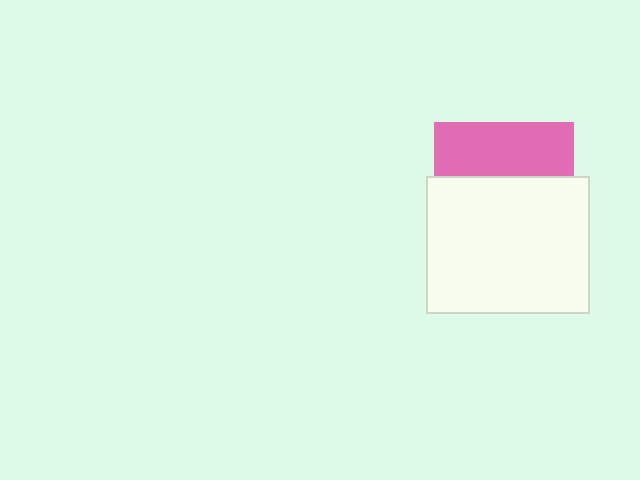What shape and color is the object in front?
The object in front is a white rectangle.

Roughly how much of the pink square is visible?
A small part of it is visible (roughly 38%).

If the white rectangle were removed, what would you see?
You would see the complete pink square.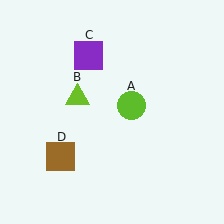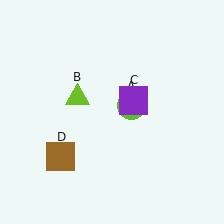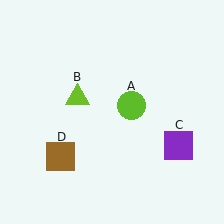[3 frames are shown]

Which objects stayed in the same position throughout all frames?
Lime circle (object A) and lime triangle (object B) and brown square (object D) remained stationary.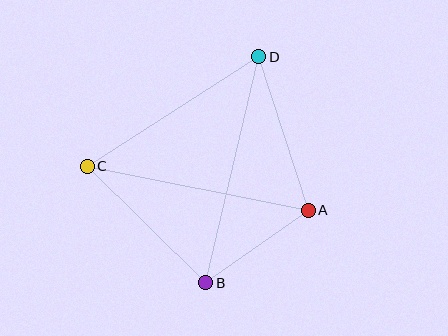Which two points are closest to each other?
Points A and B are closest to each other.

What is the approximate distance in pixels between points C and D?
The distance between C and D is approximately 204 pixels.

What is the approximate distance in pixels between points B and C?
The distance between B and C is approximately 166 pixels.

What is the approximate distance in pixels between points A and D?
The distance between A and D is approximately 161 pixels.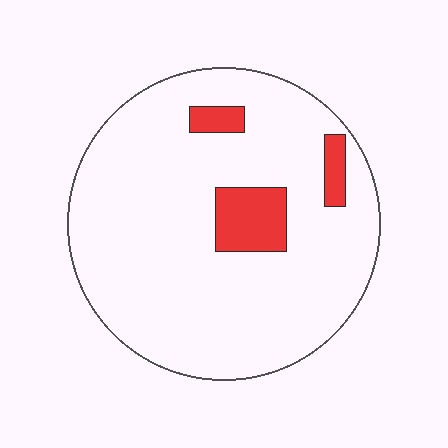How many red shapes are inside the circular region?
3.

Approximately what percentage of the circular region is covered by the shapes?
Approximately 10%.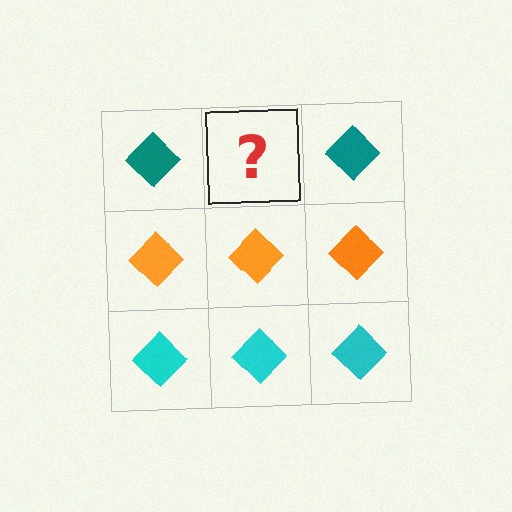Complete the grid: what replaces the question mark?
The question mark should be replaced with a teal diamond.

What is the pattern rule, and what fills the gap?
The rule is that each row has a consistent color. The gap should be filled with a teal diamond.